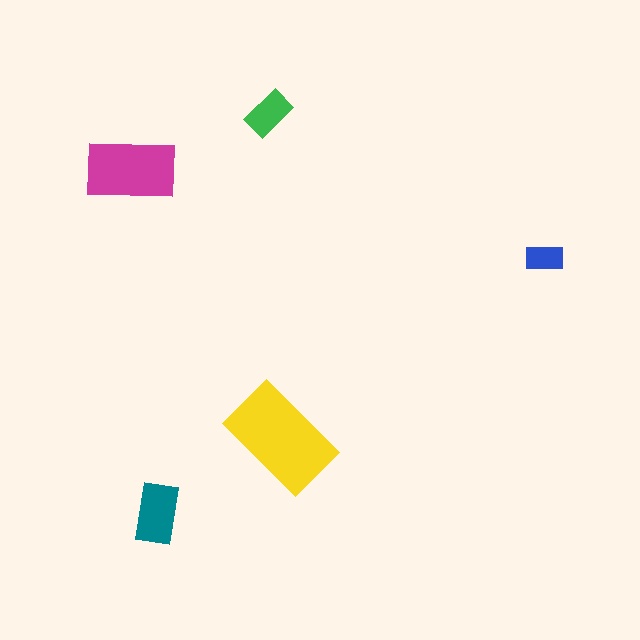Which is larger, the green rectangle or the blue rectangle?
The green one.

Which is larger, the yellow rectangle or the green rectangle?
The yellow one.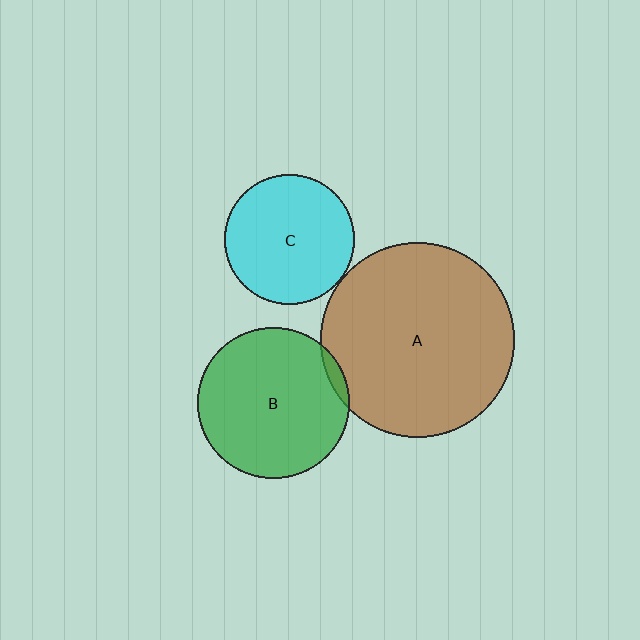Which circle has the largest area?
Circle A (brown).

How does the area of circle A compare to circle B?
Approximately 1.6 times.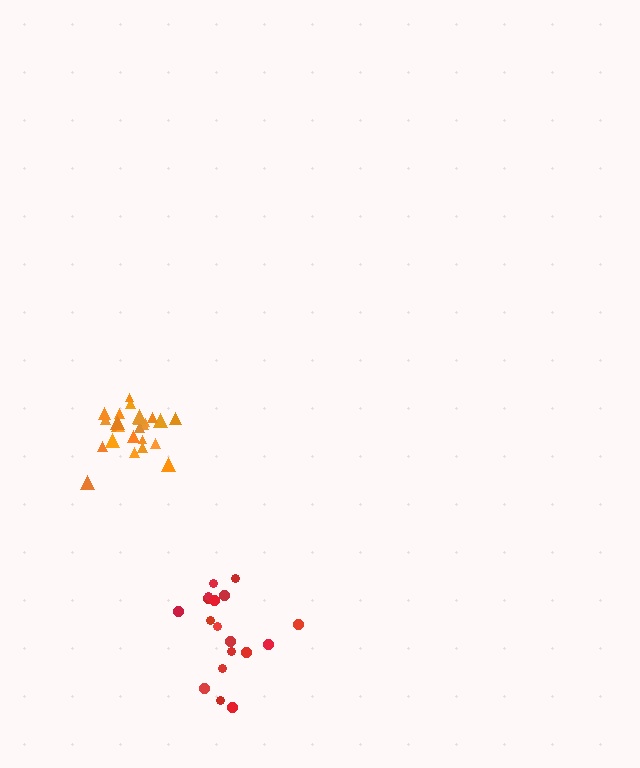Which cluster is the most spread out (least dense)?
Red.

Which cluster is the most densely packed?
Orange.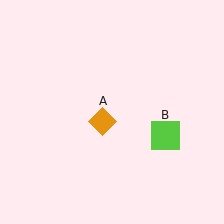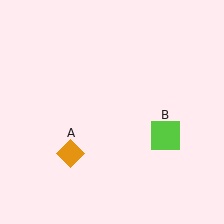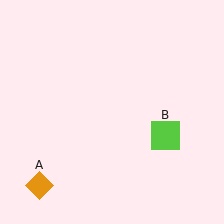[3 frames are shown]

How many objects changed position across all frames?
1 object changed position: orange diamond (object A).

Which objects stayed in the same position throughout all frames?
Lime square (object B) remained stationary.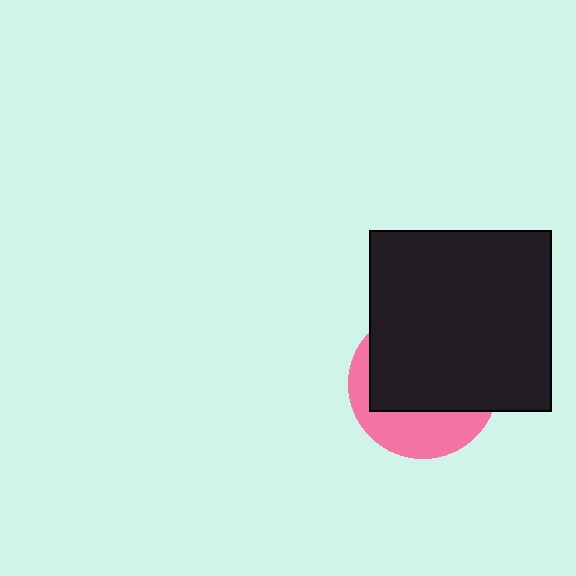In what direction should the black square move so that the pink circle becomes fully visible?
The black square should move up. That is the shortest direction to clear the overlap and leave the pink circle fully visible.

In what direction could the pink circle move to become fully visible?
The pink circle could move down. That would shift it out from behind the black square entirely.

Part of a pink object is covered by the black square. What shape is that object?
It is a circle.